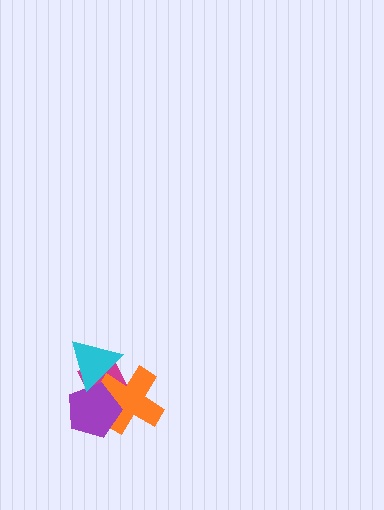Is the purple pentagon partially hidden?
Yes, it is partially covered by another shape.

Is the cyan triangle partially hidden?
No, no other shape covers it.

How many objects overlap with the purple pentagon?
3 objects overlap with the purple pentagon.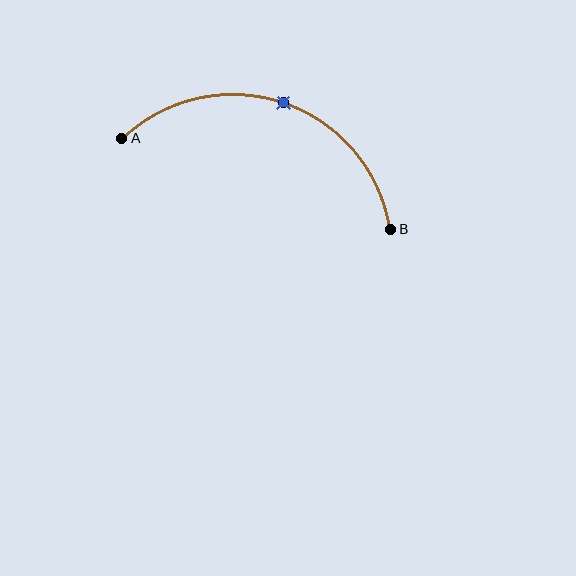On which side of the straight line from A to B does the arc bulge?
The arc bulges above the straight line connecting A and B.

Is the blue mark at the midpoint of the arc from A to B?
Yes. The blue mark lies on the arc at equal arc-length from both A and B — it is the arc midpoint.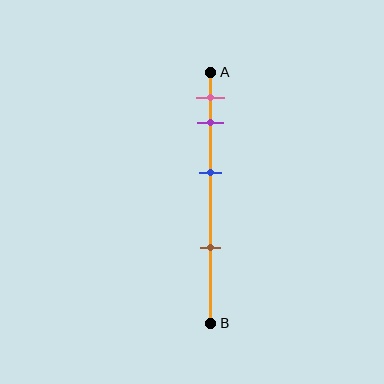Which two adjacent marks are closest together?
The pink and purple marks are the closest adjacent pair.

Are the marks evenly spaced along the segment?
No, the marks are not evenly spaced.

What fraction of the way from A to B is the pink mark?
The pink mark is approximately 10% (0.1) of the way from A to B.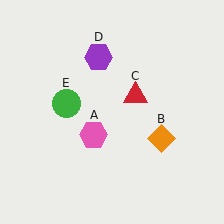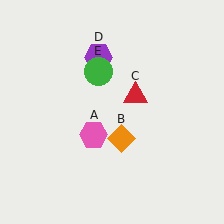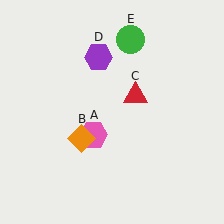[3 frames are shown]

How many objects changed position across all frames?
2 objects changed position: orange diamond (object B), green circle (object E).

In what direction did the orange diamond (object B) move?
The orange diamond (object B) moved left.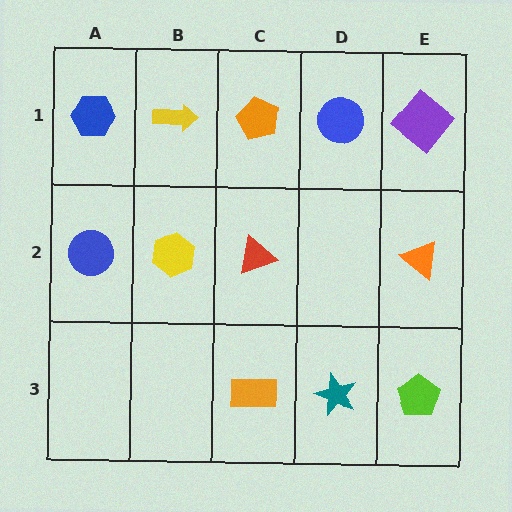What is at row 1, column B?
A yellow arrow.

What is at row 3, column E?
A lime pentagon.